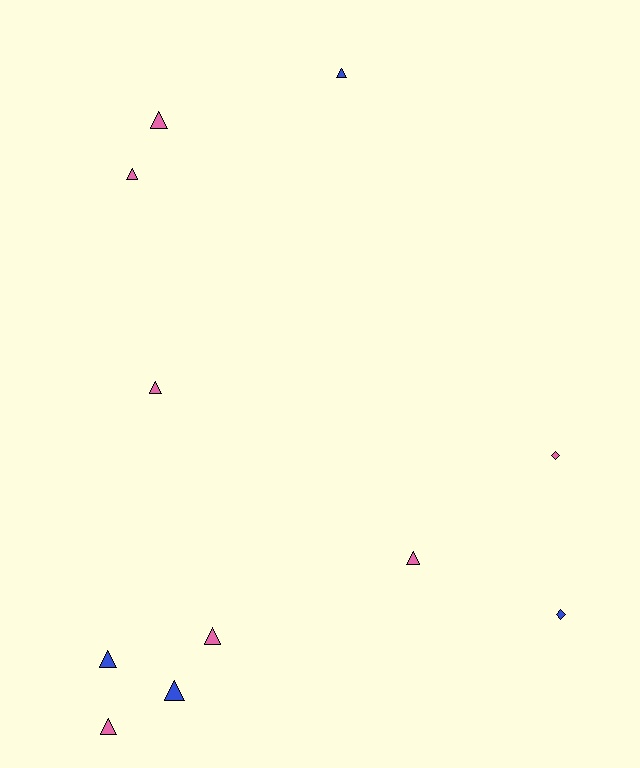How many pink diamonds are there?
There is 1 pink diamond.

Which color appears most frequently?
Pink, with 7 objects.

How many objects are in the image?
There are 11 objects.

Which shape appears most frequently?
Triangle, with 9 objects.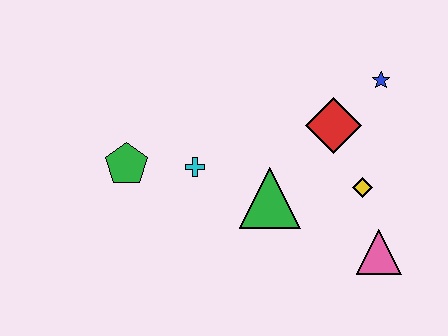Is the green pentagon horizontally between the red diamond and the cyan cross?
No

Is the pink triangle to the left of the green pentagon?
No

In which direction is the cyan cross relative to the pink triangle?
The cyan cross is to the left of the pink triangle.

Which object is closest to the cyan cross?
The green pentagon is closest to the cyan cross.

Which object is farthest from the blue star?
The green pentagon is farthest from the blue star.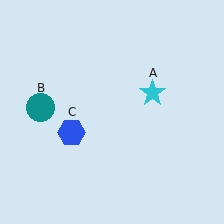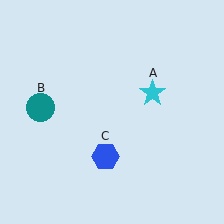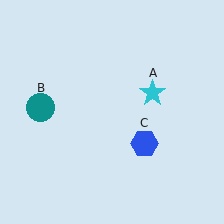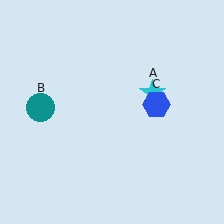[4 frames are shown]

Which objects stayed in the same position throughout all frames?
Cyan star (object A) and teal circle (object B) remained stationary.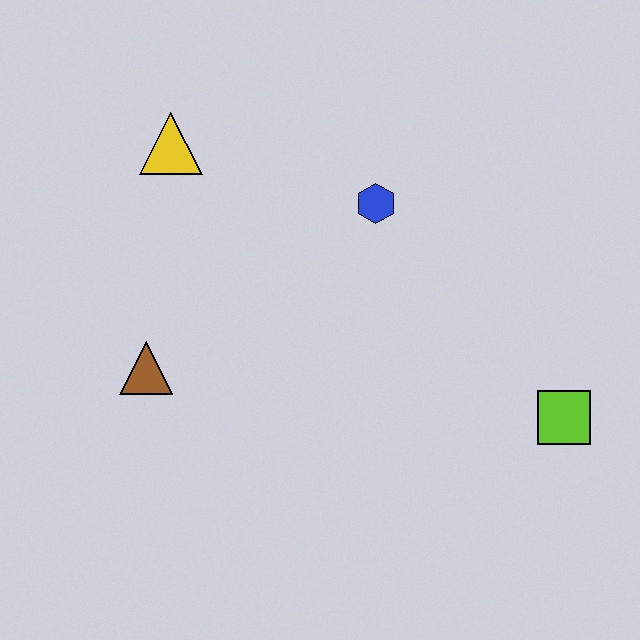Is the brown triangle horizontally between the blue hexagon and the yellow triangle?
No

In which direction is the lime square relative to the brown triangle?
The lime square is to the right of the brown triangle.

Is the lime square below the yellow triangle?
Yes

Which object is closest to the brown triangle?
The yellow triangle is closest to the brown triangle.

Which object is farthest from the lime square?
The yellow triangle is farthest from the lime square.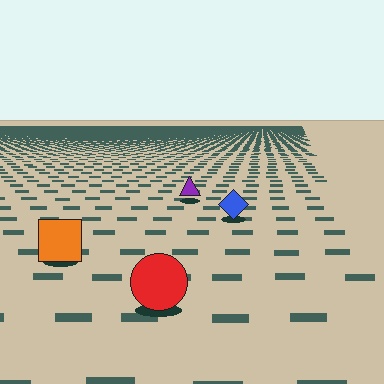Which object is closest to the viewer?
The red circle is closest. The texture marks near it are larger and more spread out.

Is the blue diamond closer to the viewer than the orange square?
No. The orange square is closer — you can tell from the texture gradient: the ground texture is coarser near it.